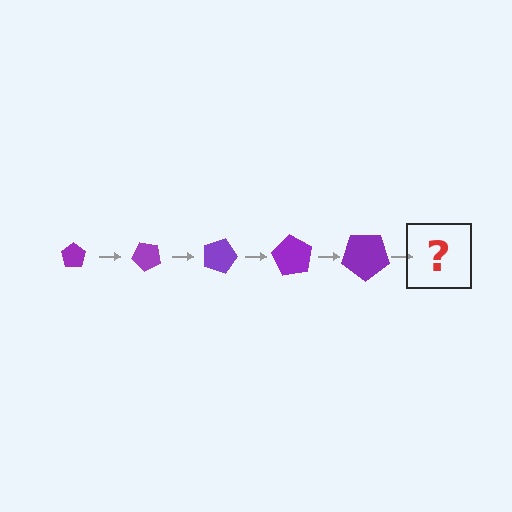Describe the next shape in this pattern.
It should be a pentagon, larger than the previous one and rotated 225 degrees from the start.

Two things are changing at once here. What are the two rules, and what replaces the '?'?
The two rules are that the pentagon grows larger each step and it rotates 45 degrees each step. The '?' should be a pentagon, larger than the previous one and rotated 225 degrees from the start.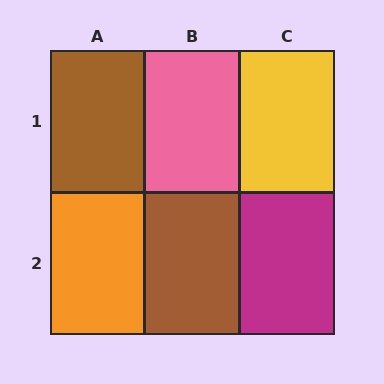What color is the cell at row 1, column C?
Yellow.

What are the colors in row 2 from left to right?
Orange, brown, magenta.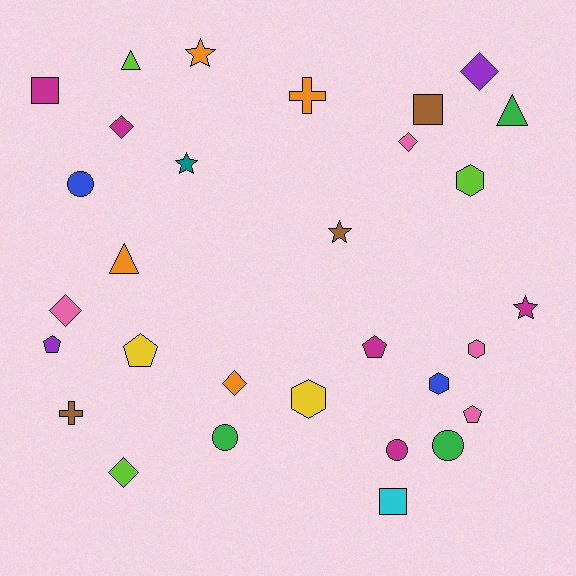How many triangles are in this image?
There are 3 triangles.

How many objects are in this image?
There are 30 objects.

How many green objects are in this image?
There are 3 green objects.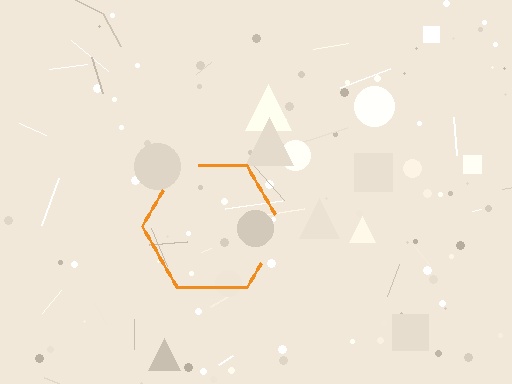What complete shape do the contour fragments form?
The contour fragments form a hexagon.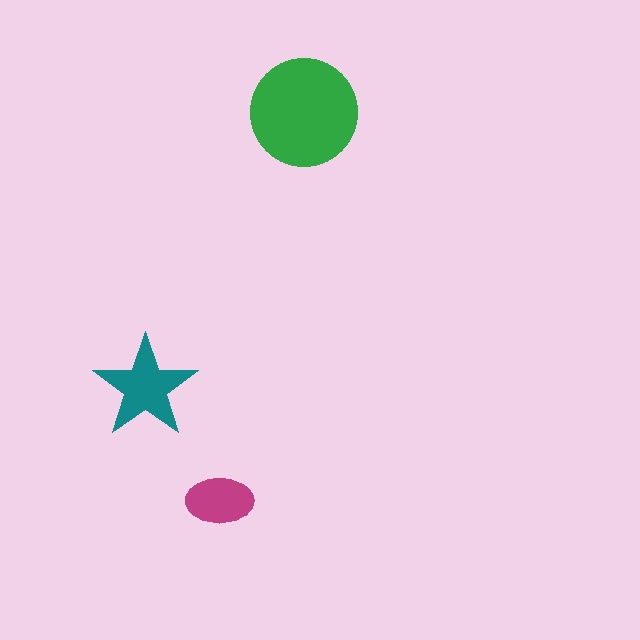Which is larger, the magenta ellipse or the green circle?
The green circle.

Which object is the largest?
The green circle.